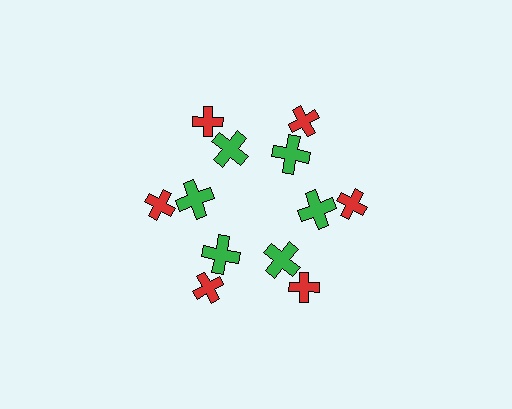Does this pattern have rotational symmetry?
Yes, this pattern has 6-fold rotational symmetry. It looks the same after rotating 60 degrees around the center.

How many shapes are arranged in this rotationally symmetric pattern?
There are 12 shapes, arranged in 6 groups of 2.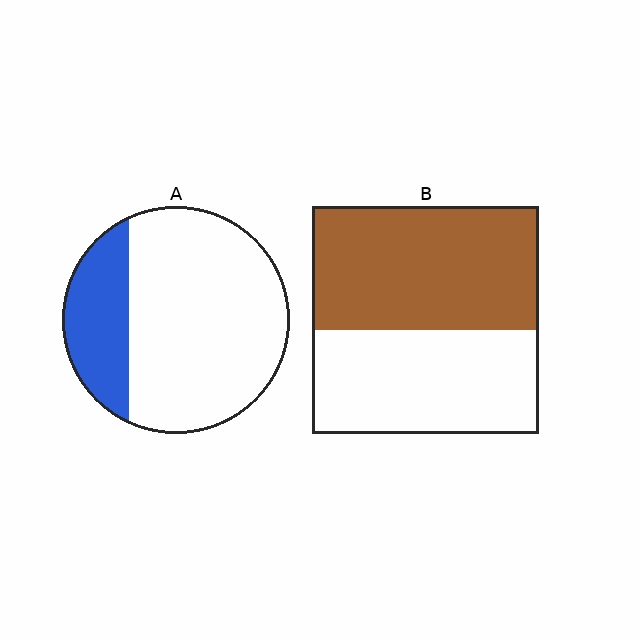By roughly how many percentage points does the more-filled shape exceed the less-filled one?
By roughly 30 percentage points (B over A).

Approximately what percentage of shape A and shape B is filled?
A is approximately 25% and B is approximately 55%.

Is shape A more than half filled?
No.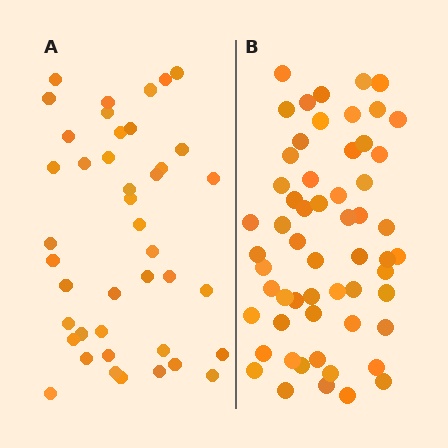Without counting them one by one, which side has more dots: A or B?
Region B (the right region) has more dots.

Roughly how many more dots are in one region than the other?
Region B has approximately 15 more dots than region A.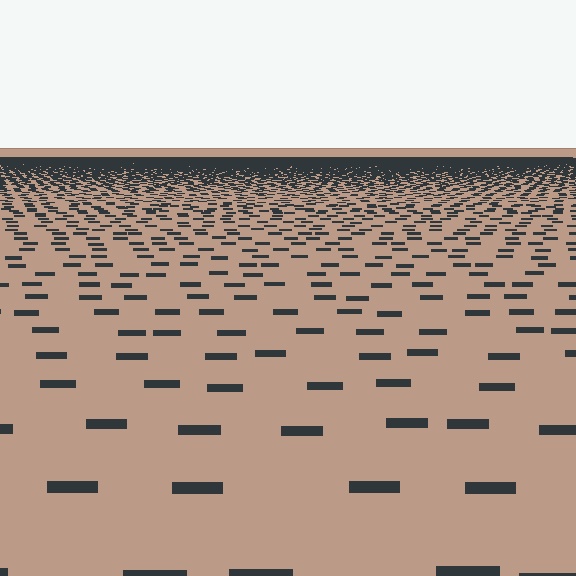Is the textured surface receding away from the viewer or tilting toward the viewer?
The surface is receding away from the viewer. Texture elements get smaller and denser toward the top.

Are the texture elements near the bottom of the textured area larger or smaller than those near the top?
Larger. Near the bottom, elements are closer to the viewer and appear at a bigger on-screen size.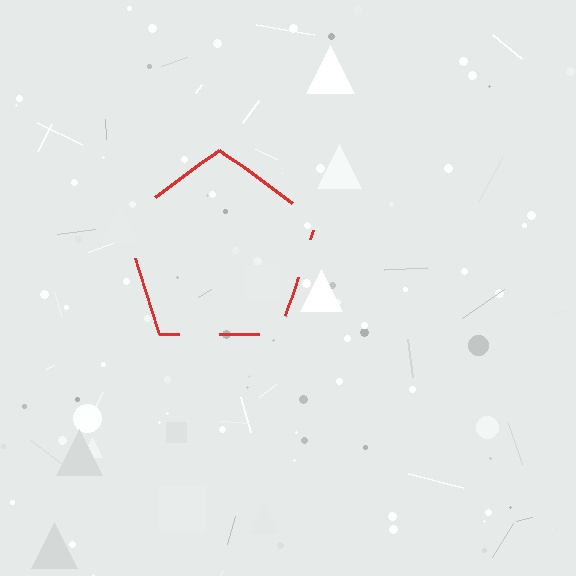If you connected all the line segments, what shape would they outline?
They would outline a pentagon.